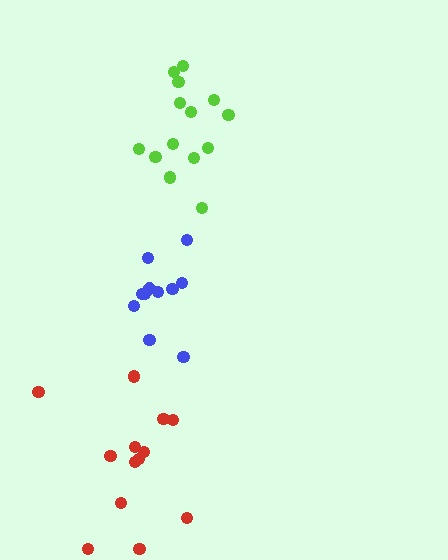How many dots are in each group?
Group 1: 14 dots, Group 2: 13 dots, Group 3: 11 dots (38 total).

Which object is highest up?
The lime cluster is topmost.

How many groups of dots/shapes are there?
There are 3 groups.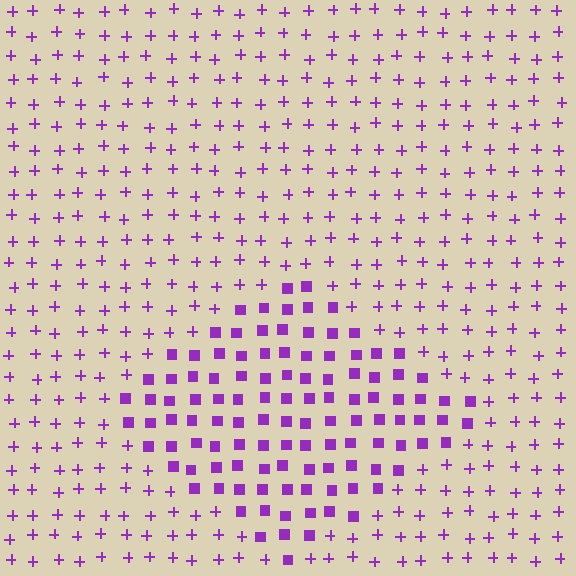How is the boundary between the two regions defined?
The boundary is defined by a change in element shape: squares inside vs. plus signs outside. All elements share the same color and spacing.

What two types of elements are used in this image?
The image uses squares inside the diamond region and plus signs outside it.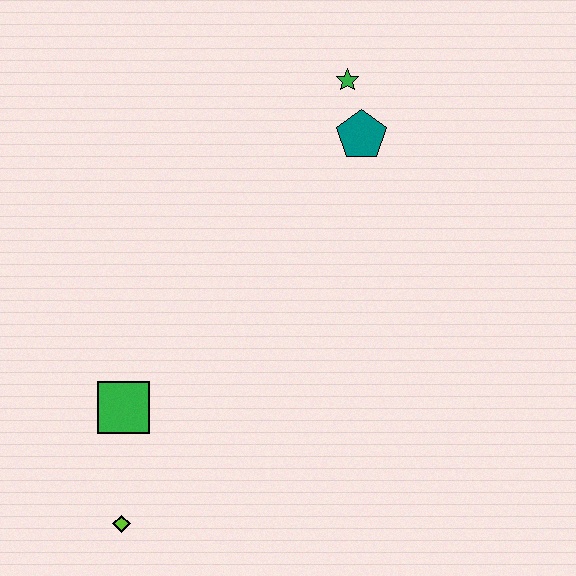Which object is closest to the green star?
The teal pentagon is closest to the green star.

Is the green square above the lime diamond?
Yes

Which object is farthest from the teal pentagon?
The lime diamond is farthest from the teal pentagon.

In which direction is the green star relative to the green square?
The green star is above the green square.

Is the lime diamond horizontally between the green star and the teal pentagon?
No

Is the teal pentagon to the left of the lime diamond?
No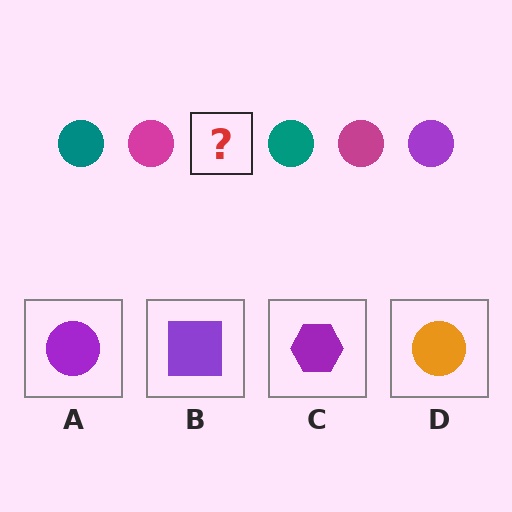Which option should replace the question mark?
Option A.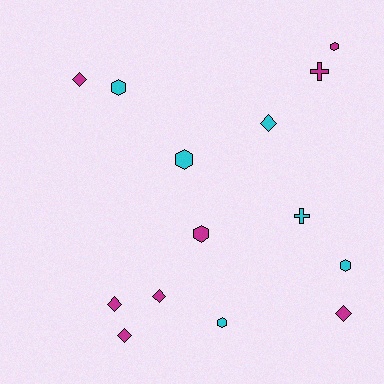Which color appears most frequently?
Magenta, with 8 objects.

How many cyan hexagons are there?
There are 4 cyan hexagons.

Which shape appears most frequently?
Hexagon, with 6 objects.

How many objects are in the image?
There are 14 objects.